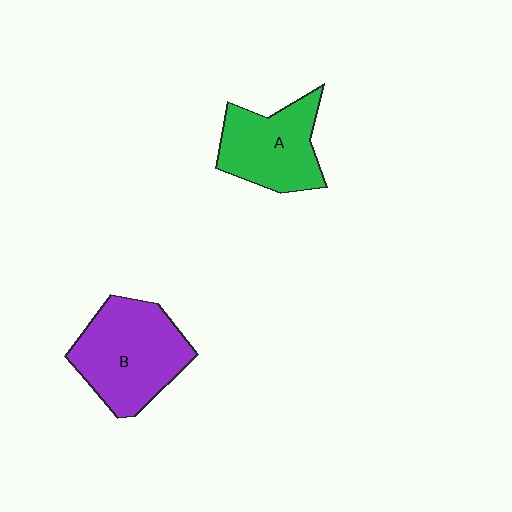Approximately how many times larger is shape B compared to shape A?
Approximately 1.3 times.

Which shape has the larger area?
Shape B (purple).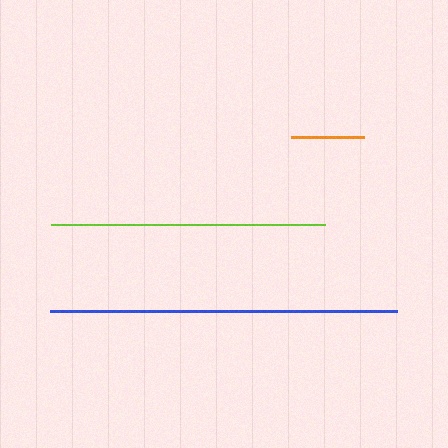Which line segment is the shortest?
The orange line is the shortest at approximately 73 pixels.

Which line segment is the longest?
The blue line is the longest at approximately 348 pixels.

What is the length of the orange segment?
The orange segment is approximately 73 pixels long.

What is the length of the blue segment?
The blue segment is approximately 348 pixels long.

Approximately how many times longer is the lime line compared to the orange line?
The lime line is approximately 3.7 times the length of the orange line.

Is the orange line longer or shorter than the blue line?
The blue line is longer than the orange line.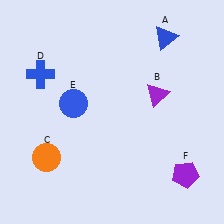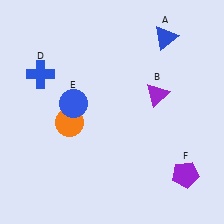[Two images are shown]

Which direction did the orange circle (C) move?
The orange circle (C) moved up.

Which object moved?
The orange circle (C) moved up.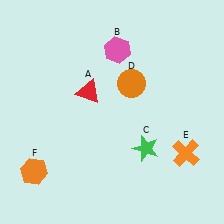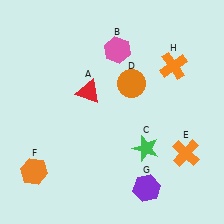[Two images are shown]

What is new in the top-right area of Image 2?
An orange cross (H) was added in the top-right area of Image 2.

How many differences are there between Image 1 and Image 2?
There are 2 differences between the two images.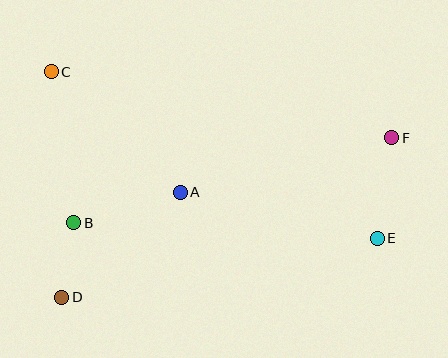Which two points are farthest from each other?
Points D and F are farthest from each other.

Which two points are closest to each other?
Points B and D are closest to each other.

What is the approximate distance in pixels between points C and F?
The distance between C and F is approximately 347 pixels.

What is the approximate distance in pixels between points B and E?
The distance between B and E is approximately 304 pixels.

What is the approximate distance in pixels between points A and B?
The distance between A and B is approximately 111 pixels.